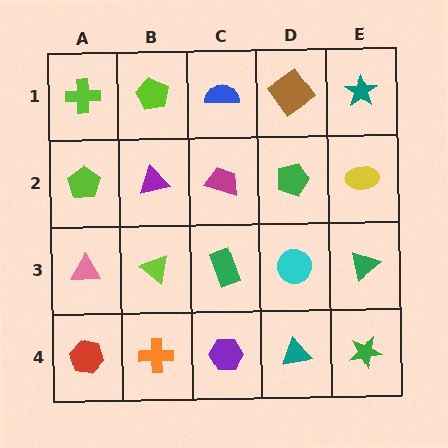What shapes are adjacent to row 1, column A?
A lime pentagon (row 2, column A), a lime pentagon (row 1, column B).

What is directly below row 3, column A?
A red hexagon.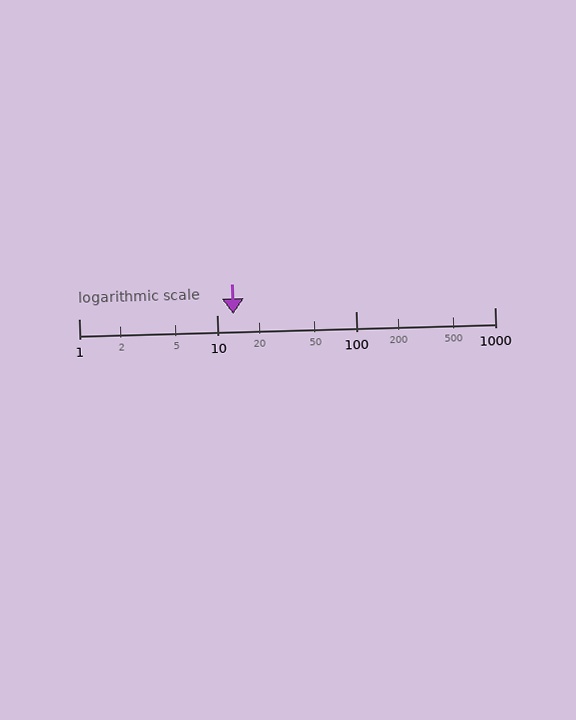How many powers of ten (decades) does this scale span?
The scale spans 3 decades, from 1 to 1000.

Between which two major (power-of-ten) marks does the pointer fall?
The pointer is between 10 and 100.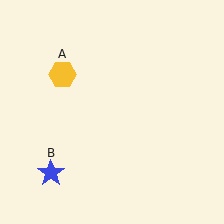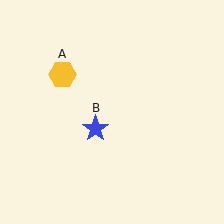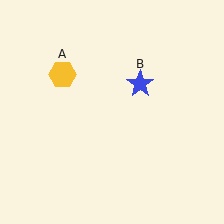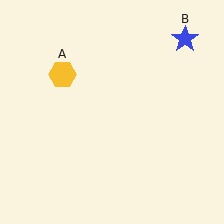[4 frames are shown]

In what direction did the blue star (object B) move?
The blue star (object B) moved up and to the right.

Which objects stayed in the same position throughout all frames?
Yellow hexagon (object A) remained stationary.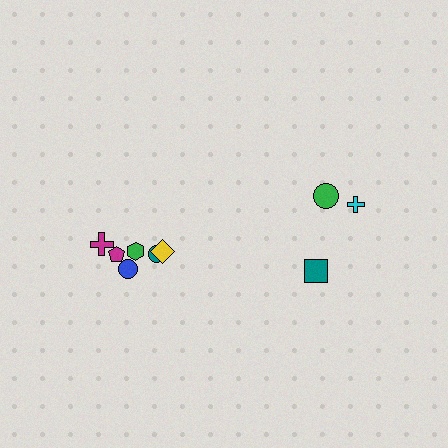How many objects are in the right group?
There are 3 objects.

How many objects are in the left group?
There are 6 objects.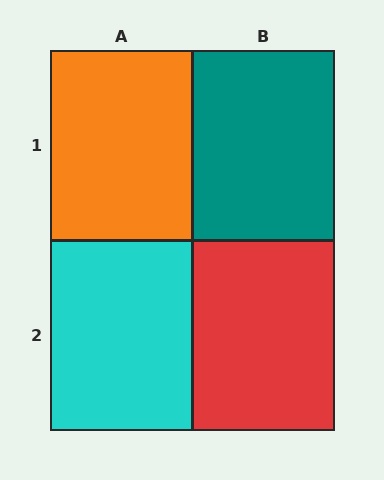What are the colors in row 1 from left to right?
Orange, teal.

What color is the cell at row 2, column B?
Red.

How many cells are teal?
1 cell is teal.